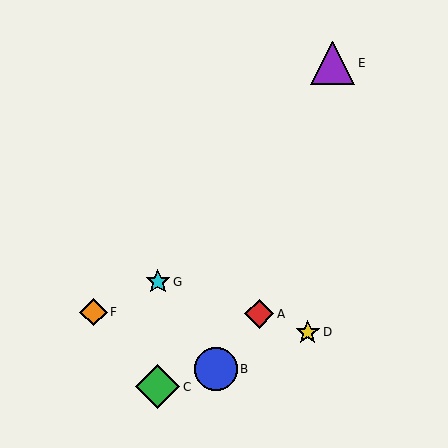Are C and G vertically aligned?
Yes, both are at x≈158.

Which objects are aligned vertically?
Objects C, G are aligned vertically.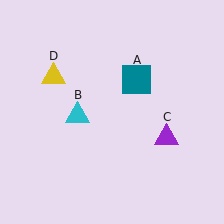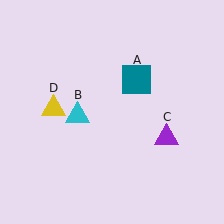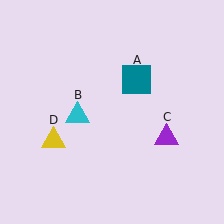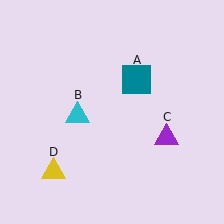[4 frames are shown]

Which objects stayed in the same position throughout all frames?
Teal square (object A) and cyan triangle (object B) and purple triangle (object C) remained stationary.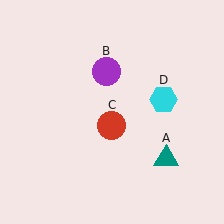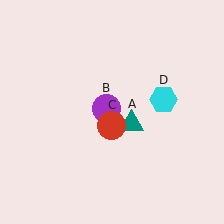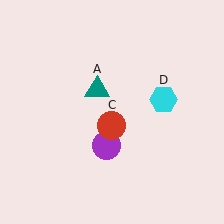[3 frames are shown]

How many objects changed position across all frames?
2 objects changed position: teal triangle (object A), purple circle (object B).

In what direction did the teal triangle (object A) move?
The teal triangle (object A) moved up and to the left.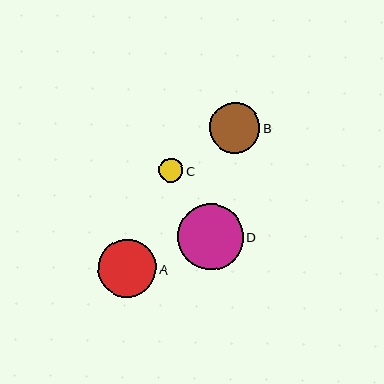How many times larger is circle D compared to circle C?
Circle D is approximately 2.8 times the size of circle C.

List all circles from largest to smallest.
From largest to smallest: D, A, B, C.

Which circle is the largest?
Circle D is the largest with a size of approximately 66 pixels.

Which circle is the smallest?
Circle C is the smallest with a size of approximately 24 pixels.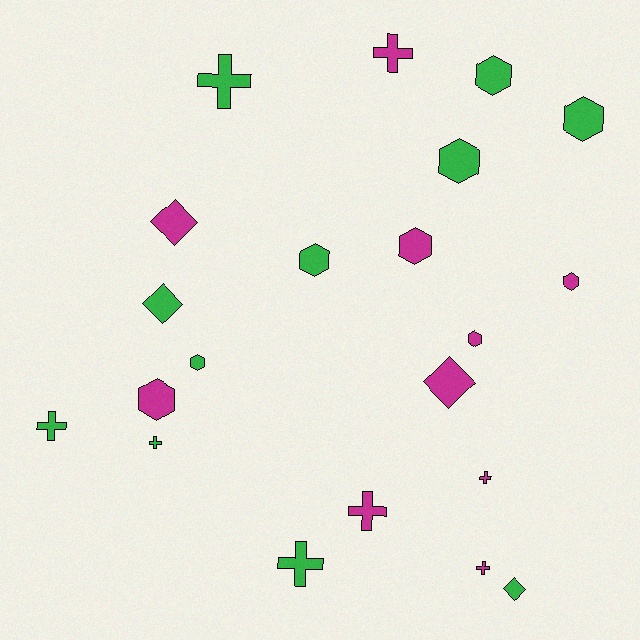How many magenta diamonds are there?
There are 2 magenta diamonds.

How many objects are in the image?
There are 21 objects.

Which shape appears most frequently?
Hexagon, with 9 objects.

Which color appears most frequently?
Green, with 11 objects.